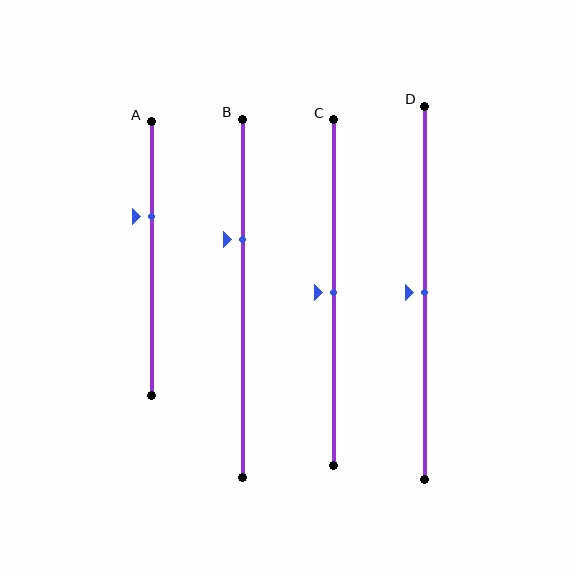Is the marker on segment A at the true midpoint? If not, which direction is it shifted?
No, the marker on segment A is shifted upward by about 15% of the segment length.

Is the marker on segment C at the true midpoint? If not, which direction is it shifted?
Yes, the marker on segment C is at the true midpoint.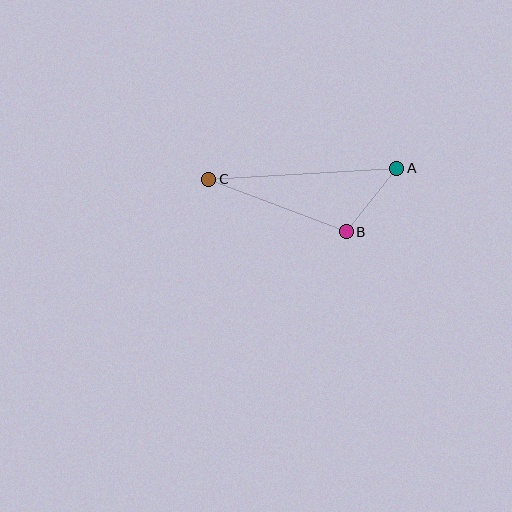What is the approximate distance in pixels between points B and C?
The distance between B and C is approximately 147 pixels.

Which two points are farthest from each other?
Points A and C are farthest from each other.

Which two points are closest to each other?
Points A and B are closest to each other.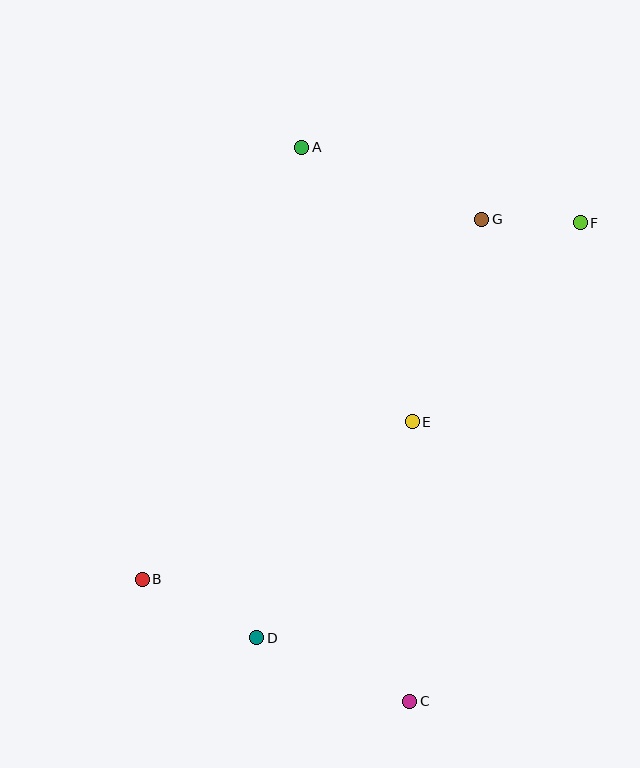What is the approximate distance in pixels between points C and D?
The distance between C and D is approximately 166 pixels.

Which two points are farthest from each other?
Points B and F are farthest from each other.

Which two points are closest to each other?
Points F and G are closest to each other.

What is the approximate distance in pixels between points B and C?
The distance between B and C is approximately 294 pixels.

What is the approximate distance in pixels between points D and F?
The distance between D and F is approximately 526 pixels.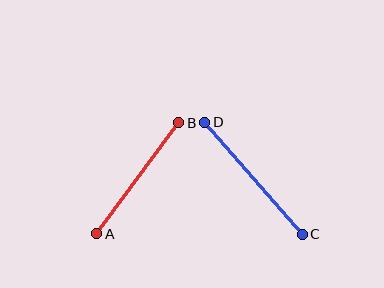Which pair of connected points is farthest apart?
Points C and D are farthest apart.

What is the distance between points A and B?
The distance is approximately 138 pixels.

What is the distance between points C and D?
The distance is approximately 149 pixels.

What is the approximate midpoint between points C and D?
The midpoint is at approximately (253, 178) pixels.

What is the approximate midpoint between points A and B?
The midpoint is at approximately (138, 178) pixels.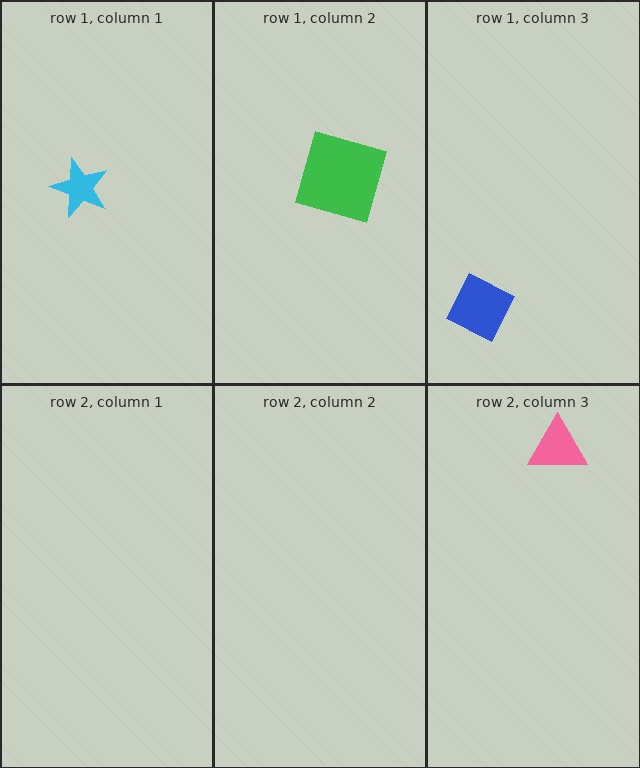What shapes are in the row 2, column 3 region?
The pink triangle.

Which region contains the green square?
The row 1, column 2 region.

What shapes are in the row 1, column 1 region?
The cyan star.